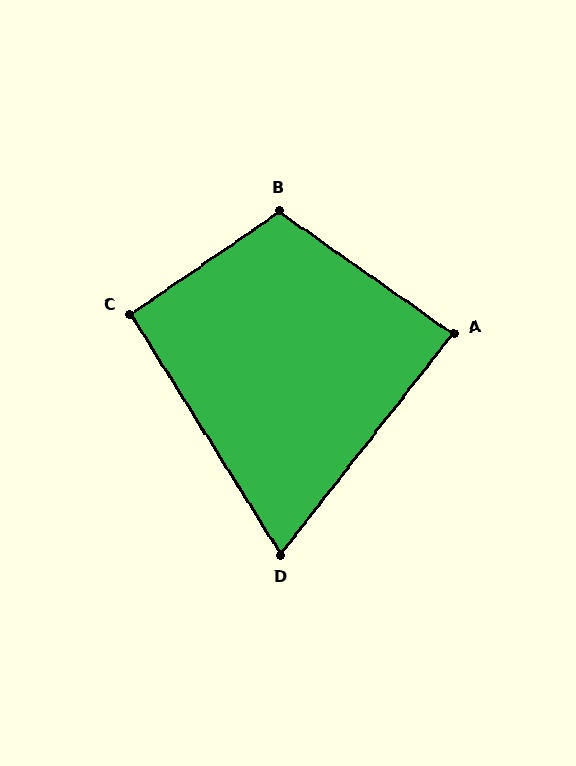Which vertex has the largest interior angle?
B, at approximately 110 degrees.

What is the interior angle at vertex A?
Approximately 87 degrees (approximately right).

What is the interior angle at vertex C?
Approximately 93 degrees (approximately right).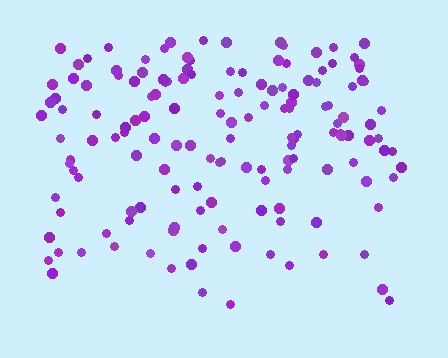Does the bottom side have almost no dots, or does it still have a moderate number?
Still a moderate number, just noticeably fewer than the top.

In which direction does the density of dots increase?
From bottom to top, with the top side densest.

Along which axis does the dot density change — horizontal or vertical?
Vertical.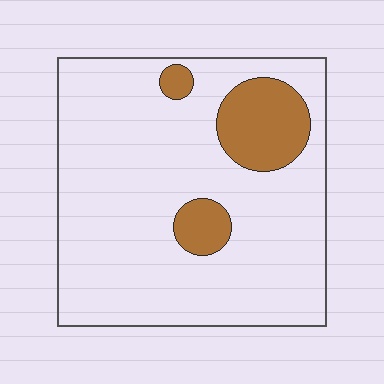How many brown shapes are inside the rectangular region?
3.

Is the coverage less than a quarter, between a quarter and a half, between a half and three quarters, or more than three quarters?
Less than a quarter.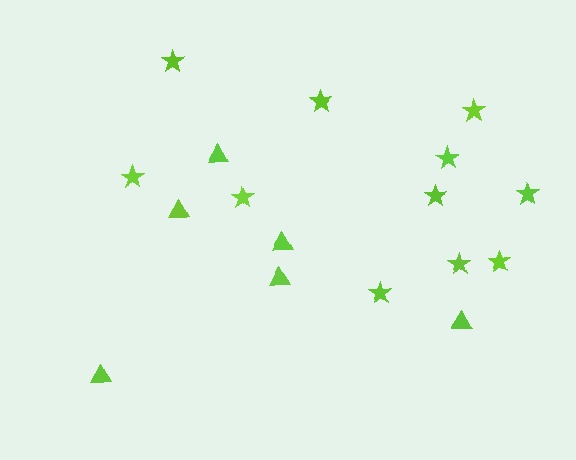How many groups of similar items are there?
There are 2 groups: one group of stars (11) and one group of triangles (6).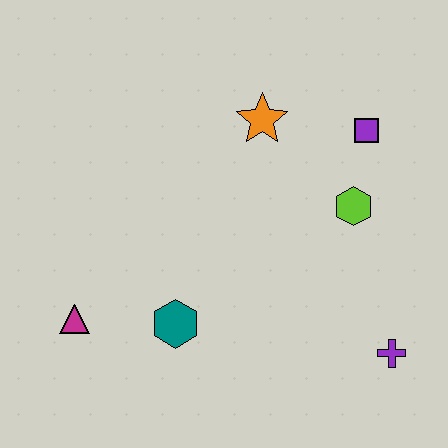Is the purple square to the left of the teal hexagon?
No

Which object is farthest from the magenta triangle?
The purple square is farthest from the magenta triangle.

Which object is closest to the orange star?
The purple square is closest to the orange star.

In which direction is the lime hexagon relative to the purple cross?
The lime hexagon is above the purple cross.